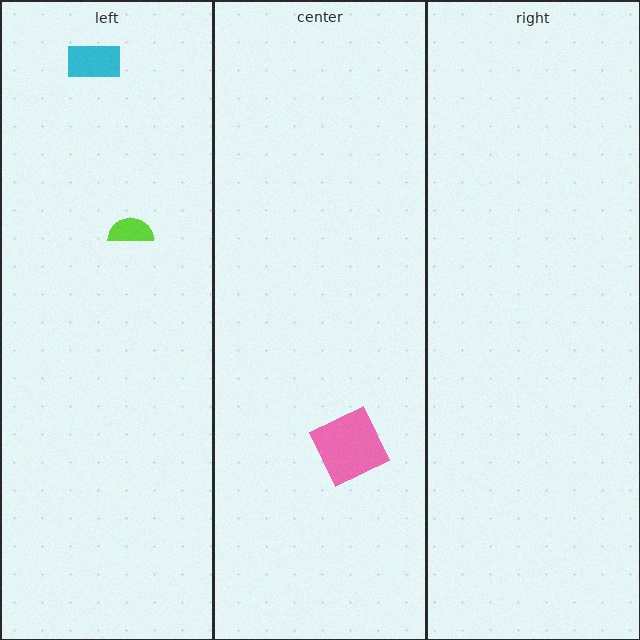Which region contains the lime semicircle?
The left region.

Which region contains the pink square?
The center region.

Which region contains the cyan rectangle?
The left region.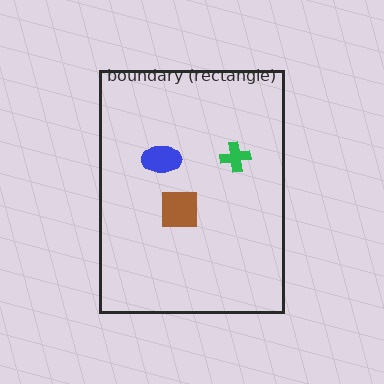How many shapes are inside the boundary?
3 inside, 0 outside.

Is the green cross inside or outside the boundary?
Inside.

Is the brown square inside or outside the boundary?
Inside.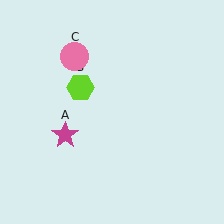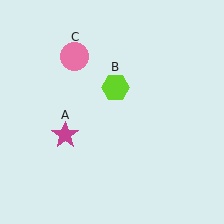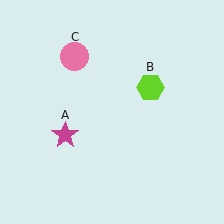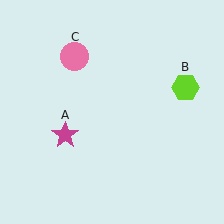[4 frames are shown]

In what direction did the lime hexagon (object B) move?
The lime hexagon (object B) moved right.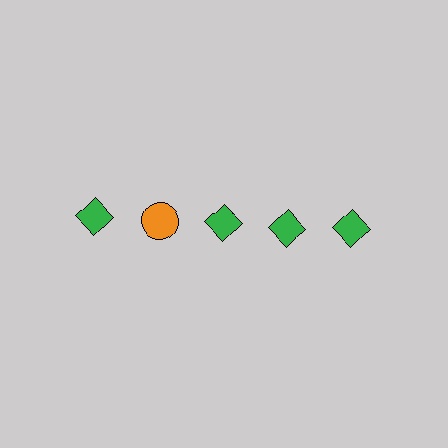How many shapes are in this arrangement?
There are 5 shapes arranged in a grid pattern.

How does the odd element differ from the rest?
It differs in both color (orange instead of green) and shape (circle instead of diamond).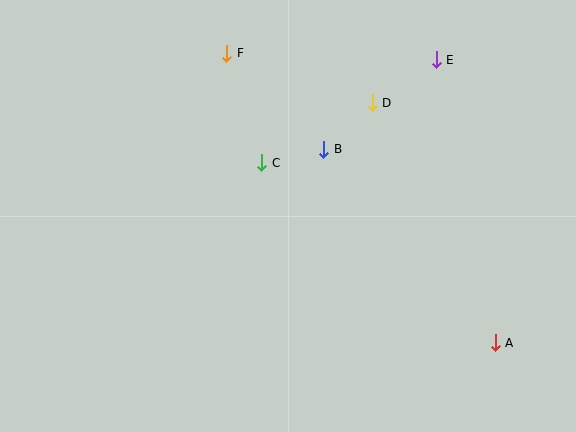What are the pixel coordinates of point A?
Point A is at (495, 343).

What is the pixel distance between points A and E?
The distance between A and E is 289 pixels.